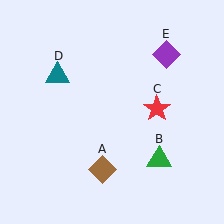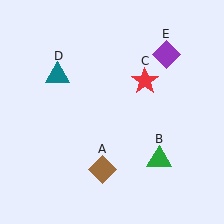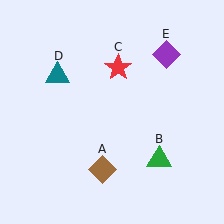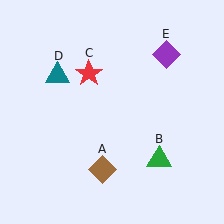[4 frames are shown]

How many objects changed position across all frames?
1 object changed position: red star (object C).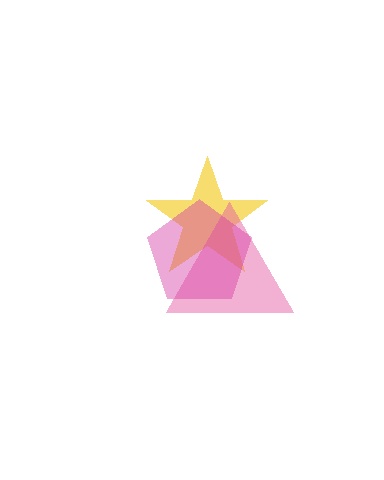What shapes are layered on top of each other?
The layered shapes are: a yellow star, a pink triangle, a magenta pentagon.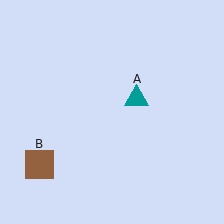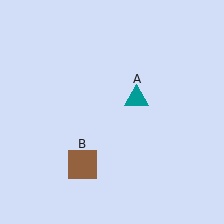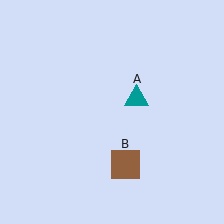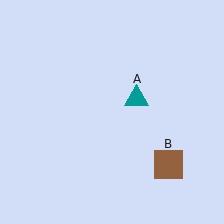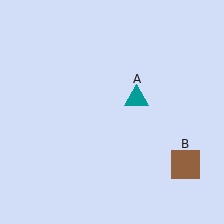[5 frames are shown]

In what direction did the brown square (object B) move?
The brown square (object B) moved right.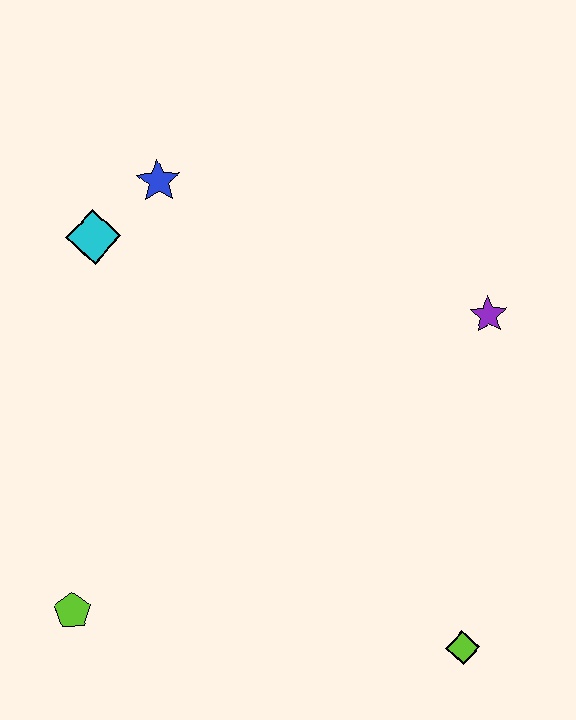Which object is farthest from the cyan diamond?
The lime diamond is farthest from the cyan diamond.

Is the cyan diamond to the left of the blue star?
Yes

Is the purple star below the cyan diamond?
Yes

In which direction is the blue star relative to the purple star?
The blue star is to the left of the purple star.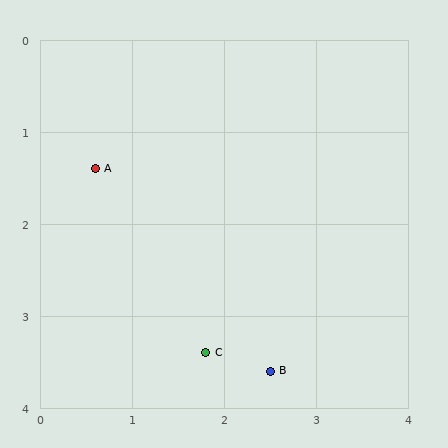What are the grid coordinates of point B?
Point B is at approximately (2.5, 3.6).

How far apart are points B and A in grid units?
Points B and A are about 2.9 grid units apart.